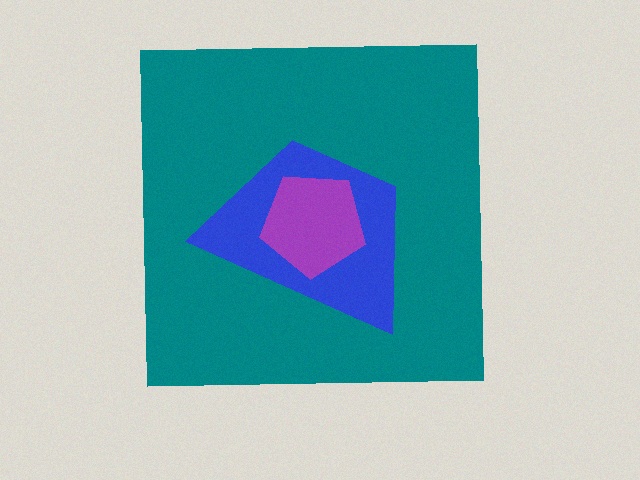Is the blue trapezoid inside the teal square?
Yes.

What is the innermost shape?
The purple pentagon.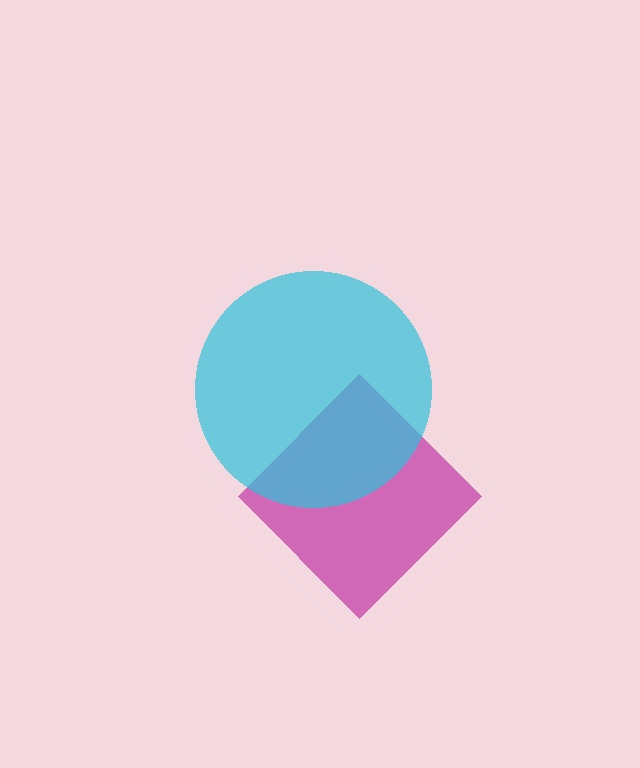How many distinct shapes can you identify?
There are 2 distinct shapes: a magenta diamond, a cyan circle.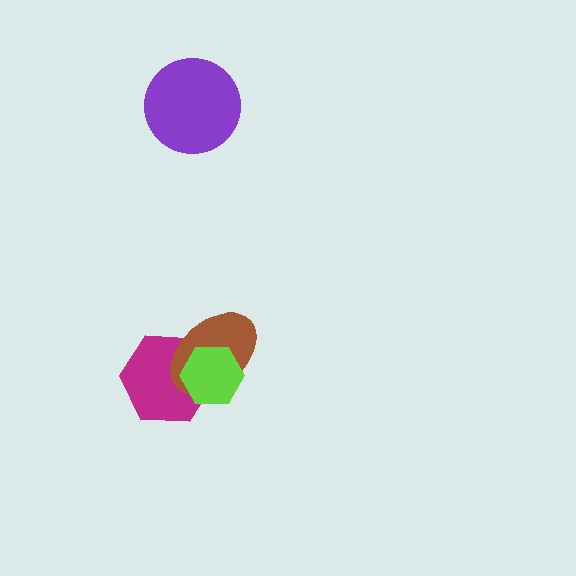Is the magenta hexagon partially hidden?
Yes, it is partially covered by another shape.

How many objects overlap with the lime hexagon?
2 objects overlap with the lime hexagon.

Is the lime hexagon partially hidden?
No, no other shape covers it.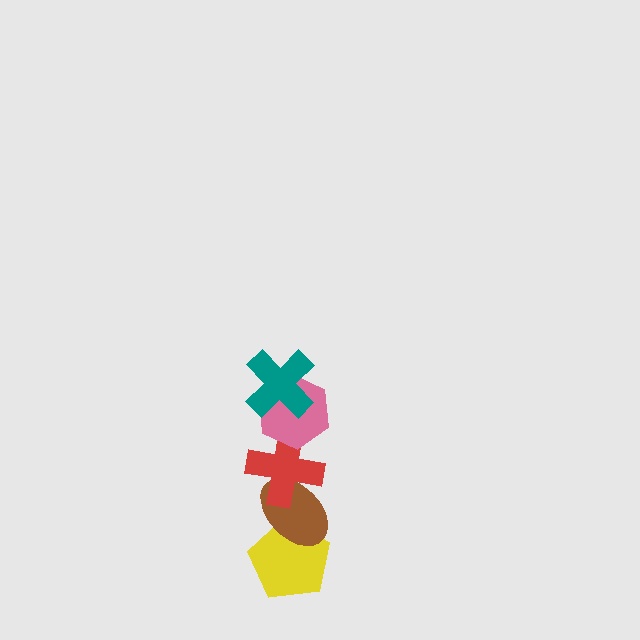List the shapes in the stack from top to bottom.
From top to bottom: the teal cross, the pink hexagon, the red cross, the brown ellipse, the yellow pentagon.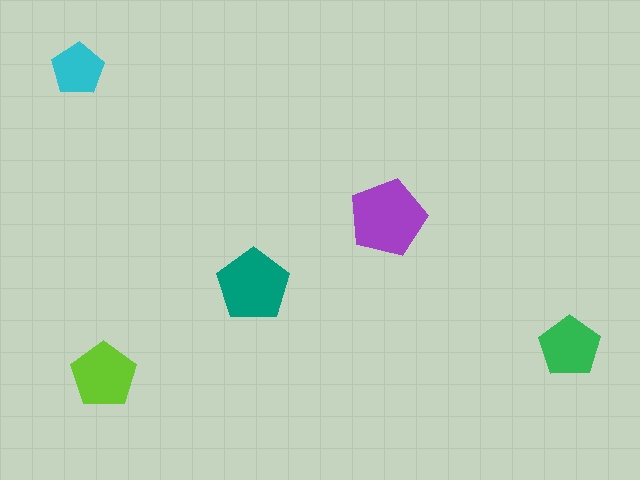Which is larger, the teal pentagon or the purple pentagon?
The purple one.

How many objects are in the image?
There are 5 objects in the image.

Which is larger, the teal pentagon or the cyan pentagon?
The teal one.